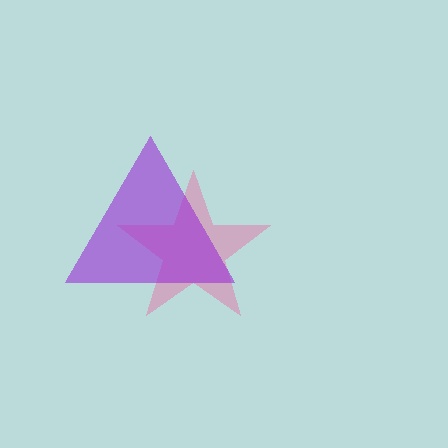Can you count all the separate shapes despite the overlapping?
Yes, there are 2 separate shapes.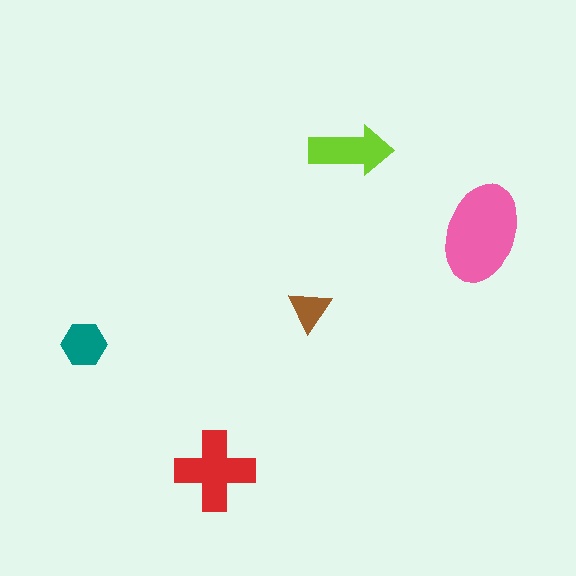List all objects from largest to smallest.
The pink ellipse, the red cross, the lime arrow, the teal hexagon, the brown triangle.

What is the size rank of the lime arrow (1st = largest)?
3rd.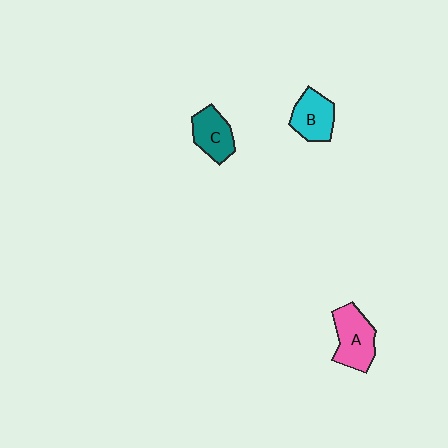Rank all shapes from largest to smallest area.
From largest to smallest: A (pink), B (cyan), C (teal).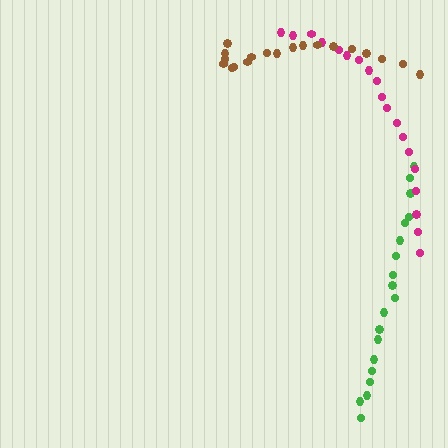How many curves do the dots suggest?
There are 3 distinct paths.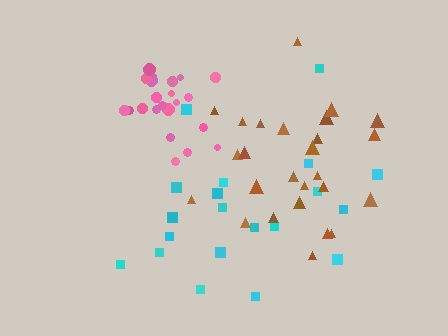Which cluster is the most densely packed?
Pink.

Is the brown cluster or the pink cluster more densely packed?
Pink.